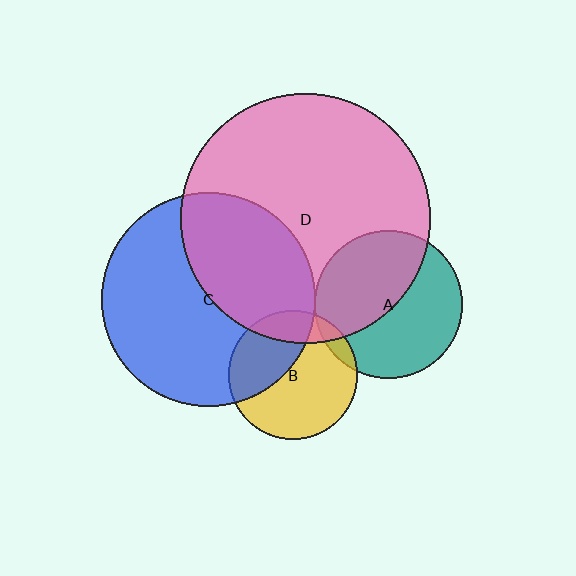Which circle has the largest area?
Circle D (pink).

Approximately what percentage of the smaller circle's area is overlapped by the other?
Approximately 40%.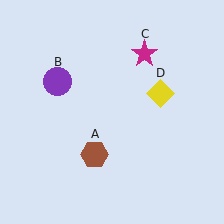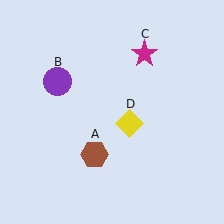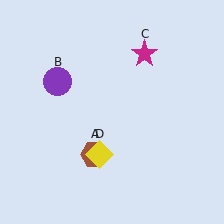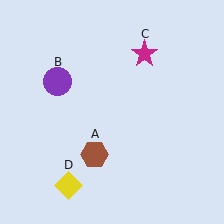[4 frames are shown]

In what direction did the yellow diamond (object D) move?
The yellow diamond (object D) moved down and to the left.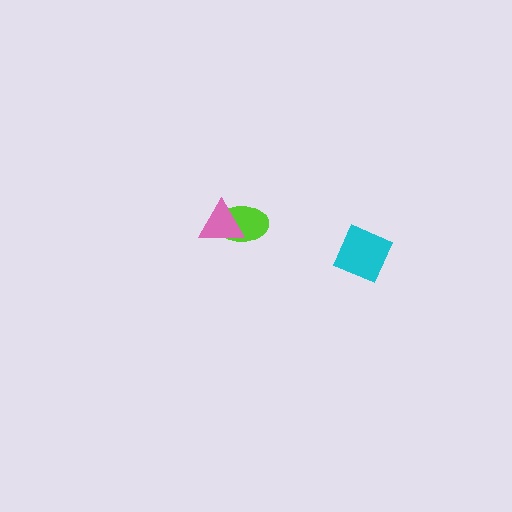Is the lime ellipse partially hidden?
Yes, it is partially covered by another shape.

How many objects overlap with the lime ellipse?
1 object overlaps with the lime ellipse.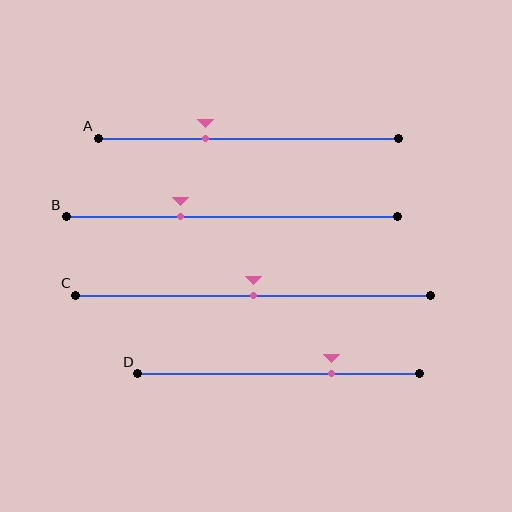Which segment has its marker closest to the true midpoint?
Segment C has its marker closest to the true midpoint.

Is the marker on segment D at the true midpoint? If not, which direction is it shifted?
No, the marker on segment D is shifted to the right by about 19% of the segment length.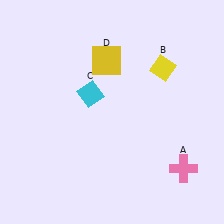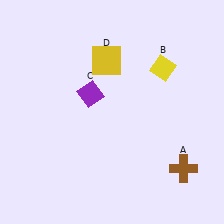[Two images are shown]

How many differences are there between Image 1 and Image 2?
There are 2 differences between the two images.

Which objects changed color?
A changed from pink to brown. C changed from cyan to purple.